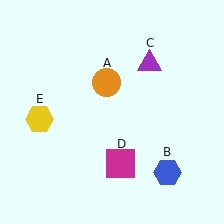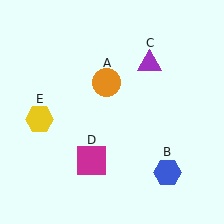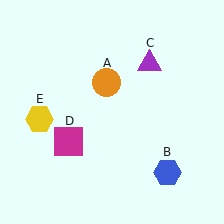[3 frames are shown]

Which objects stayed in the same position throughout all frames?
Orange circle (object A) and blue hexagon (object B) and purple triangle (object C) and yellow hexagon (object E) remained stationary.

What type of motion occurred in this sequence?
The magenta square (object D) rotated clockwise around the center of the scene.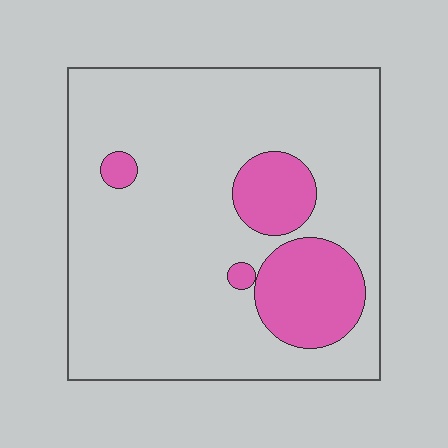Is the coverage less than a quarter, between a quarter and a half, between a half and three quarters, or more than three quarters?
Less than a quarter.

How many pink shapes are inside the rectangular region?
4.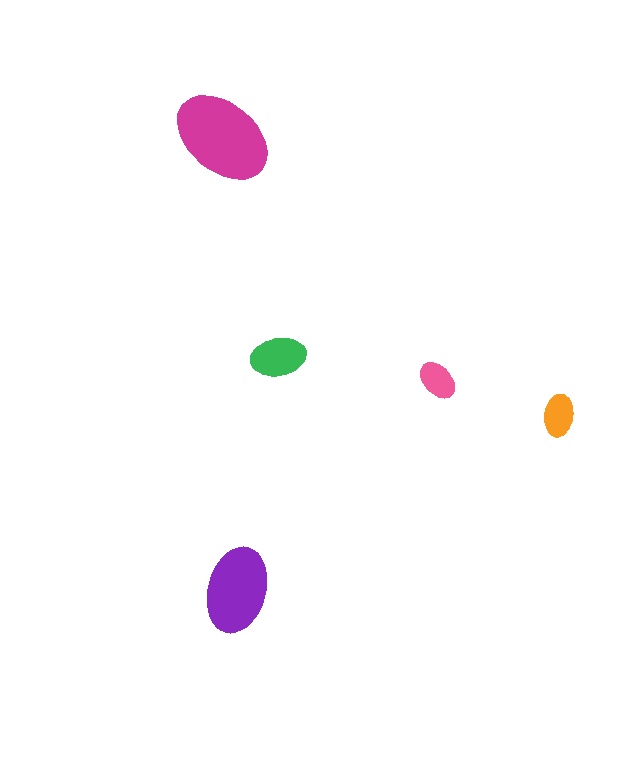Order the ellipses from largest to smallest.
the magenta one, the purple one, the green one, the orange one, the pink one.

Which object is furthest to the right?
The orange ellipse is rightmost.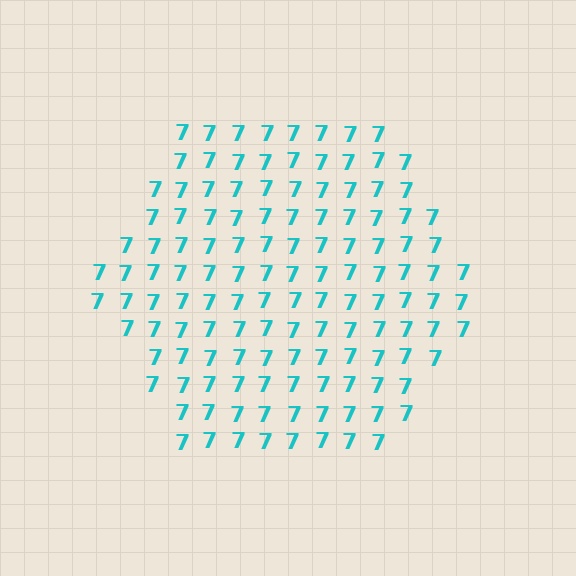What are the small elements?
The small elements are digit 7's.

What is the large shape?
The large shape is a hexagon.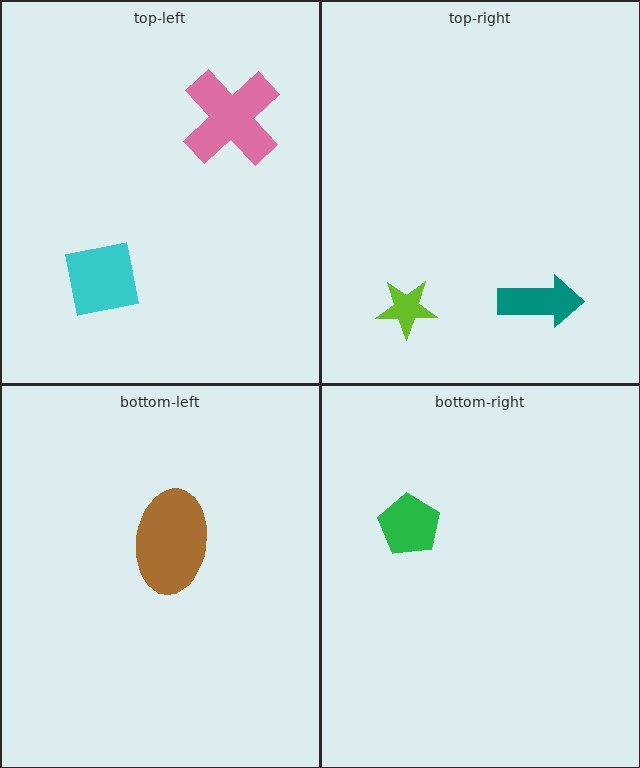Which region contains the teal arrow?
The top-right region.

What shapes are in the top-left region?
The cyan square, the pink cross.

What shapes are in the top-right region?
The lime star, the teal arrow.